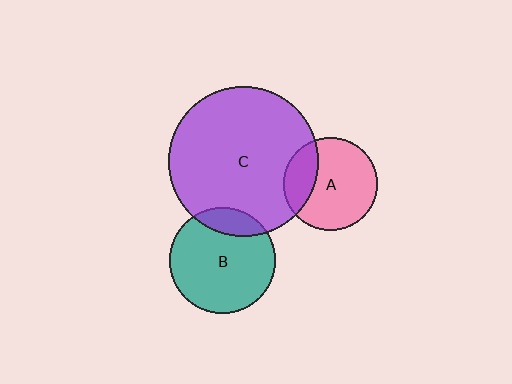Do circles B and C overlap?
Yes.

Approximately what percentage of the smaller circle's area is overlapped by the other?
Approximately 15%.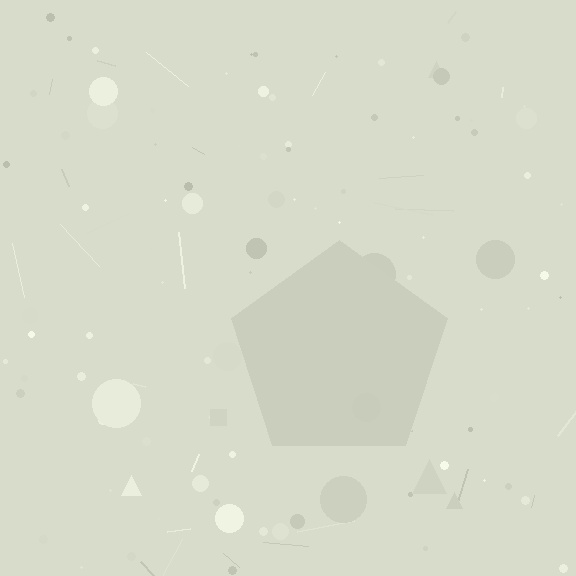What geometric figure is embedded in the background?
A pentagon is embedded in the background.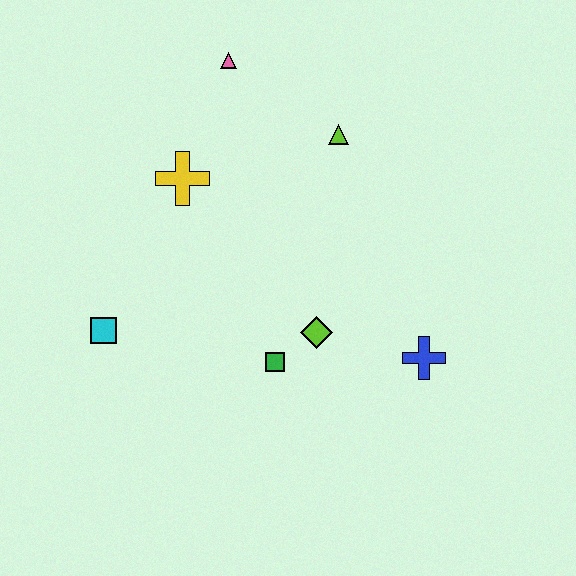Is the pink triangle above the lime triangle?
Yes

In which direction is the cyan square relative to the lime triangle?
The cyan square is to the left of the lime triangle.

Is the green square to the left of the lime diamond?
Yes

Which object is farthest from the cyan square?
The blue cross is farthest from the cyan square.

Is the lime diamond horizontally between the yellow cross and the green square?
No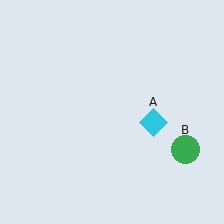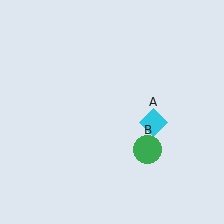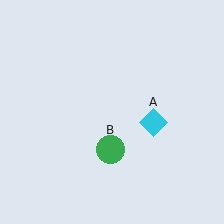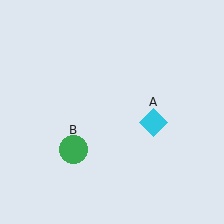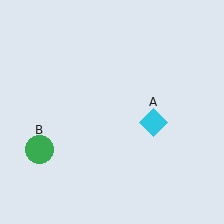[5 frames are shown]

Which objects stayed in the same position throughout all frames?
Cyan diamond (object A) remained stationary.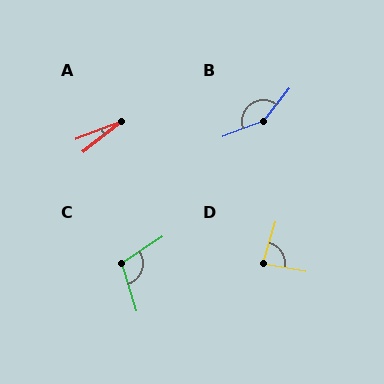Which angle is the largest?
B, at approximately 150 degrees.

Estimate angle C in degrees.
Approximately 108 degrees.